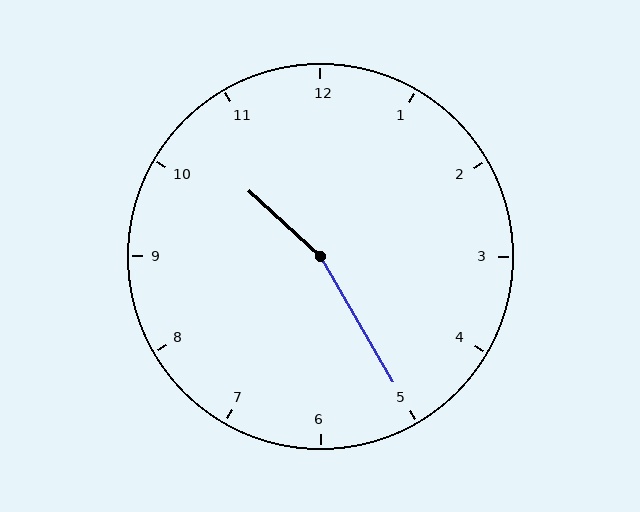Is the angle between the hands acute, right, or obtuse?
It is obtuse.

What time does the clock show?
10:25.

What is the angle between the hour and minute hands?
Approximately 162 degrees.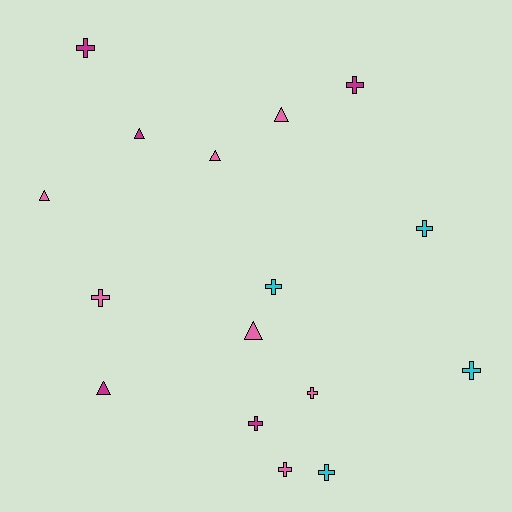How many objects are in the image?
There are 16 objects.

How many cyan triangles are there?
There are no cyan triangles.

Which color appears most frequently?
Pink, with 7 objects.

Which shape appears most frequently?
Cross, with 10 objects.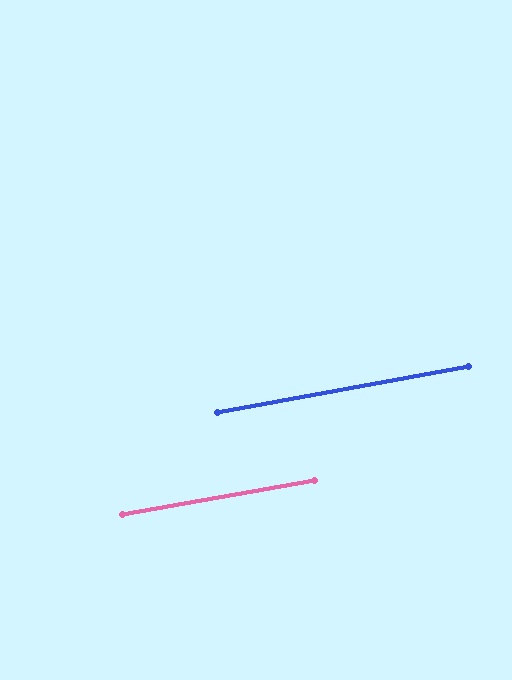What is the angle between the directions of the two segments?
Approximately 1 degree.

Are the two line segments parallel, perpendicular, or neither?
Parallel — their directions differ by only 0.8°.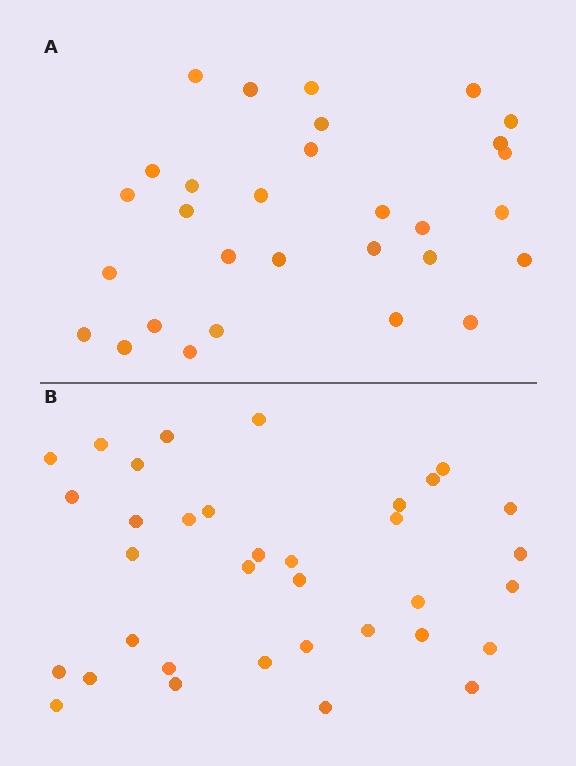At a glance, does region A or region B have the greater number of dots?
Region B (the bottom region) has more dots.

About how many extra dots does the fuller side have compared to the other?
Region B has about 5 more dots than region A.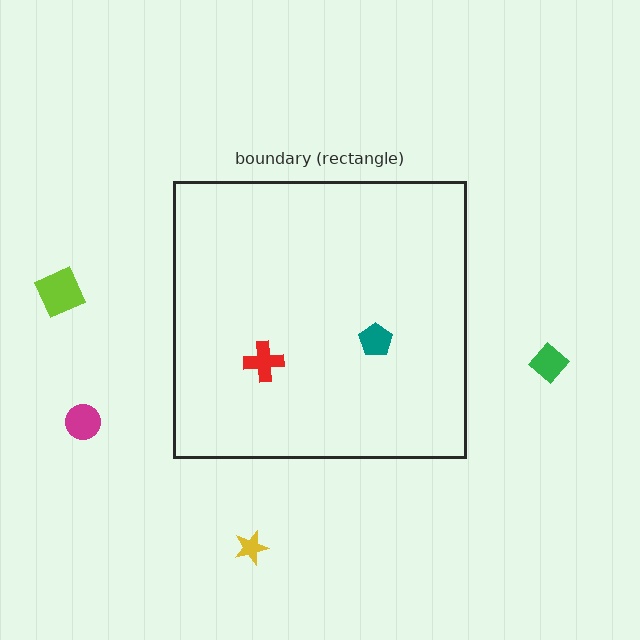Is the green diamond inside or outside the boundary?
Outside.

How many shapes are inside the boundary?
2 inside, 4 outside.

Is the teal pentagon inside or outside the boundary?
Inside.